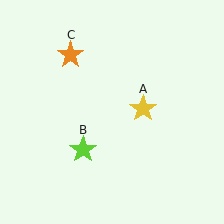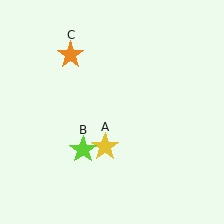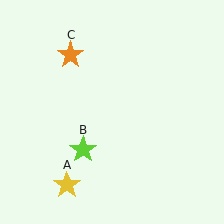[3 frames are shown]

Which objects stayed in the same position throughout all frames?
Lime star (object B) and orange star (object C) remained stationary.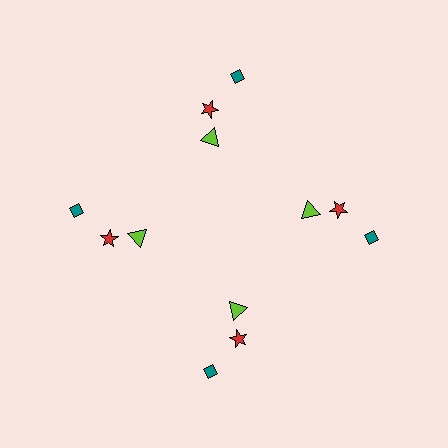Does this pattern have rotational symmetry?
Yes, this pattern has 4-fold rotational symmetry. It looks the same after rotating 90 degrees around the center.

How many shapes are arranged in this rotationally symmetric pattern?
There are 12 shapes, arranged in 4 groups of 3.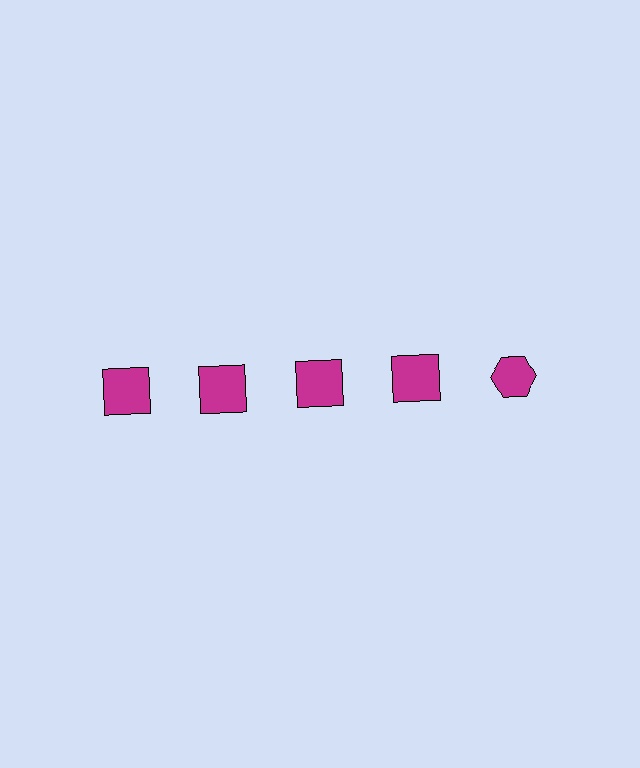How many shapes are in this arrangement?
There are 5 shapes arranged in a grid pattern.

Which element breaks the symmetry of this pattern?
The magenta hexagon in the top row, rightmost column breaks the symmetry. All other shapes are magenta squares.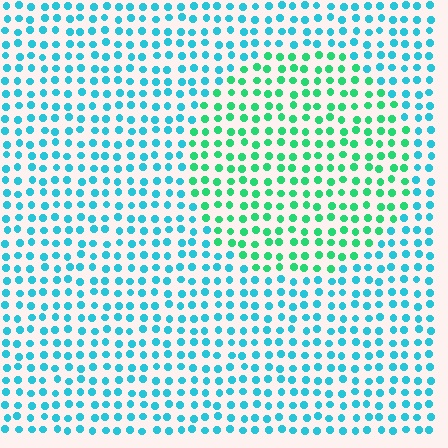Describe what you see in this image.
The image is filled with small cyan elements in a uniform arrangement. A circle-shaped region is visible where the elements are tinted to a slightly different hue, forming a subtle color boundary.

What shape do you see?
I see a circle.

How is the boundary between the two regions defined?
The boundary is defined purely by a slight shift in hue (about 41 degrees). Spacing, size, and orientation are identical on both sides.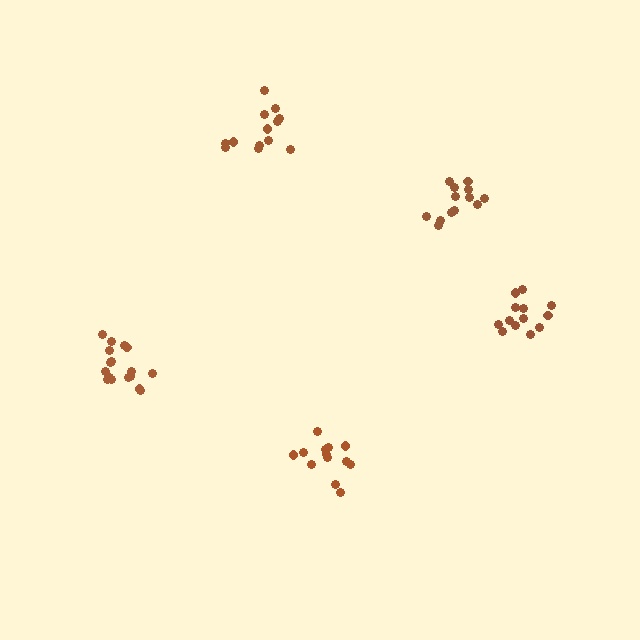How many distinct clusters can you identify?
There are 5 distinct clusters.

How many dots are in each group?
Group 1: 13 dots, Group 2: 13 dots, Group 3: 13 dots, Group 4: 17 dots, Group 5: 13 dots (69 total).